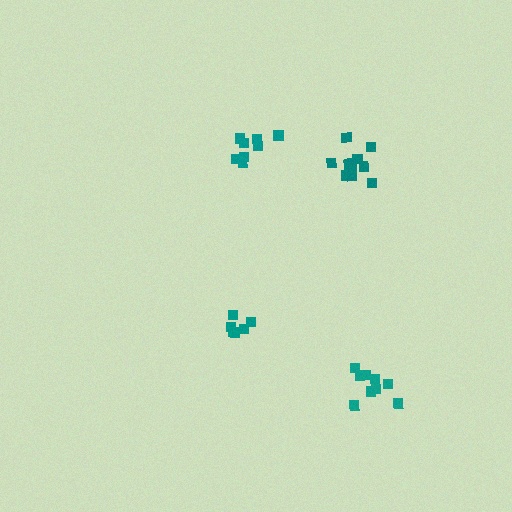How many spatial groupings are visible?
There are 4 spatial groupings.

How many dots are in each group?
Group 1: 8 dots, Group 2: 11 dots, Group 3: 9 dots, Group 4: 6 dots (34 total).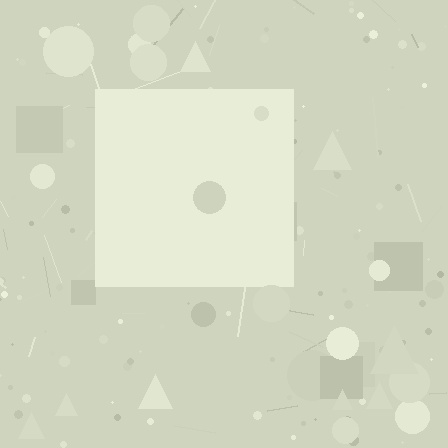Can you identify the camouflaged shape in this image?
The camouflaged shape is a square.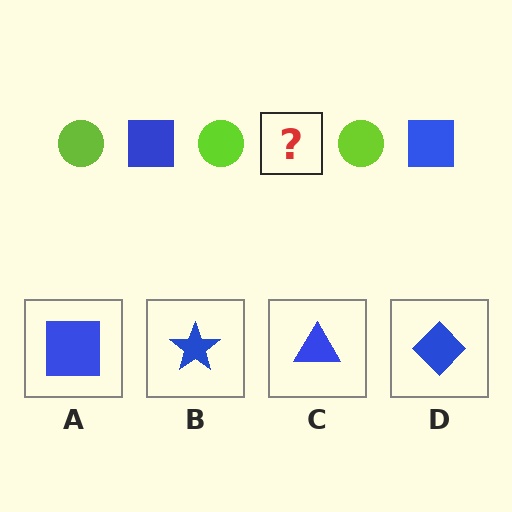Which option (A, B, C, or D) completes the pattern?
A.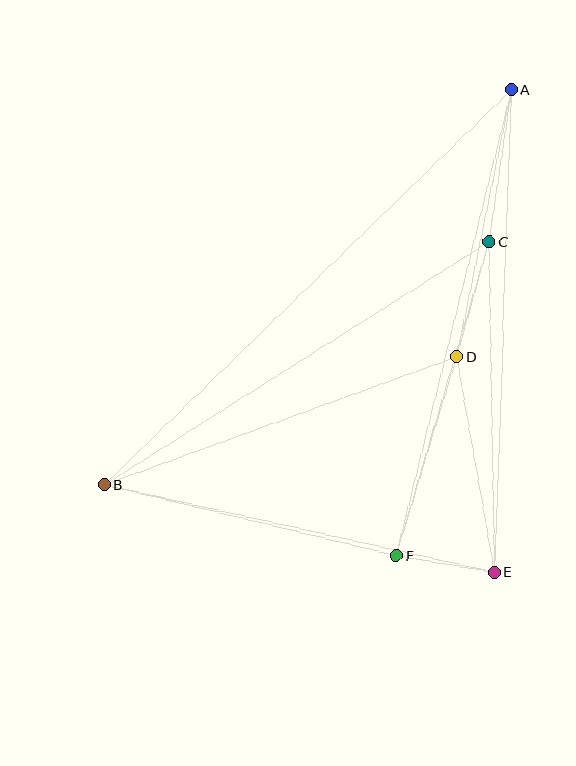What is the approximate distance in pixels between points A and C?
The distance between A and C is approximately 154 pixels.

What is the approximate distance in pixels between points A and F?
The distance between A and F is approximately 480 pixels.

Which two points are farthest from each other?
Points A and B are farthest from each other.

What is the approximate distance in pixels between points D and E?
The distance between D and E is approximately 219 pixels.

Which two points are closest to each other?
Points E and F are closest to each other.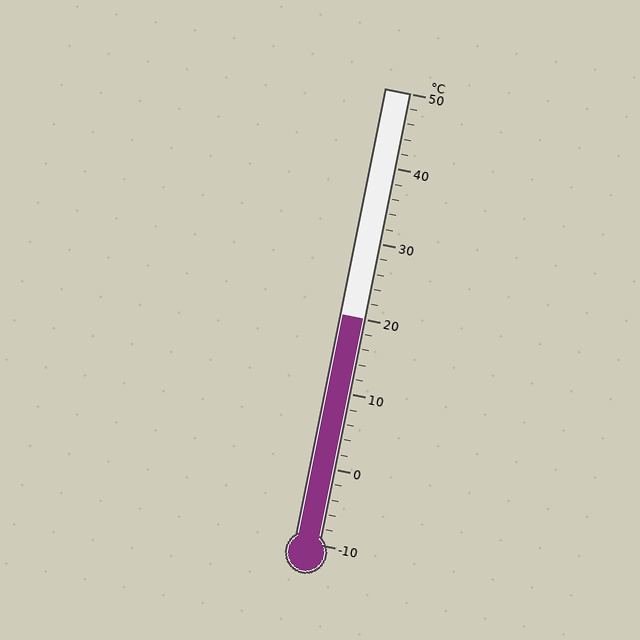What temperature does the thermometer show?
The thermometer shows approximately 20°C.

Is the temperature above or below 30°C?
The temperature is below 30°C.